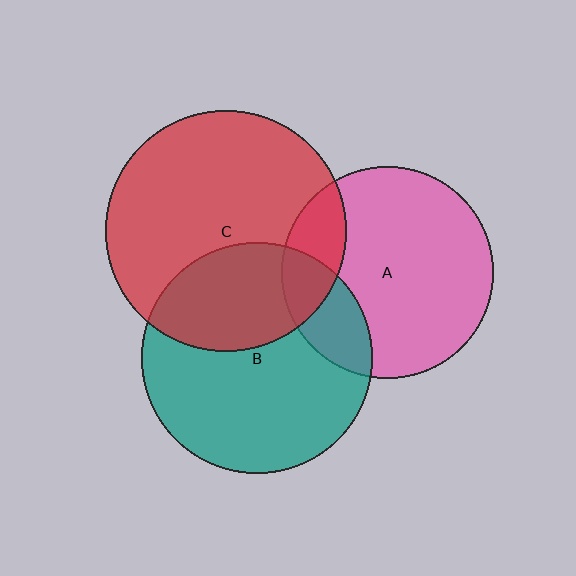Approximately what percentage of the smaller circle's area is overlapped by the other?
Approximately 20%.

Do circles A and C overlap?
Yes.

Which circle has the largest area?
Circle C (red).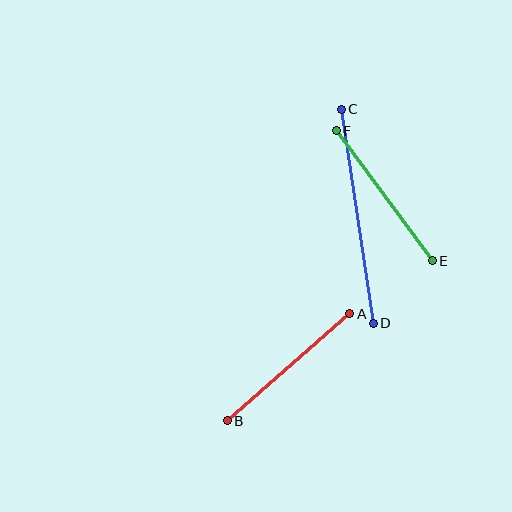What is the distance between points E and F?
The distance is approximately 162 pixels.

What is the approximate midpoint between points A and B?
The midpoint is at approximately (289, 367) pixels.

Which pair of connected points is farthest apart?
Points C and D are farthest apart.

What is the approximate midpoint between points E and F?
The midpoint is at approximately (384, 196) pixels.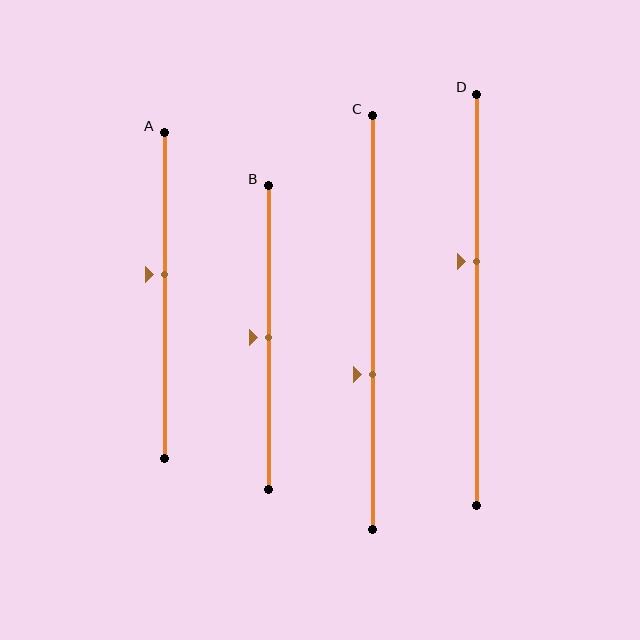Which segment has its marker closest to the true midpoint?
Segment B has its marker closest to the true midpoint.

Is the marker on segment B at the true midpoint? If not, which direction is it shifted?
Yes, the marker on segment B is at the true midpoint.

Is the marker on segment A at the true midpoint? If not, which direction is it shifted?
No, the marker on segment A is shifted upward by about 6% of the segment length.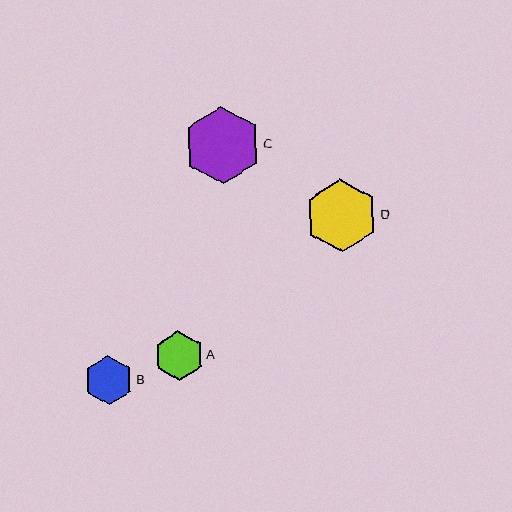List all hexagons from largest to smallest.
From largest to smallest: C, D, A, B.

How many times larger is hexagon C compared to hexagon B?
Hexagon C is approximately 1.6 times the size of hexagon B.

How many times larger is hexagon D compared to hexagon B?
Hexagon D is approximately 1.5 times the size of hexagon B.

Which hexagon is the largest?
Hexagon C is the largest with a size of approximately 77 pixels.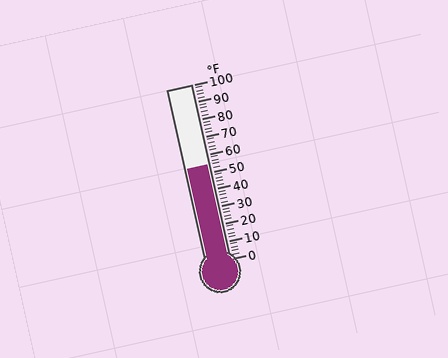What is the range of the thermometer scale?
The thermometer scale ranges from 0°F to 100°F.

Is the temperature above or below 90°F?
The temperature is below 90°F.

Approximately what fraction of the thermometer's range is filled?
The thermometer is filled to approximately 55% of its range.